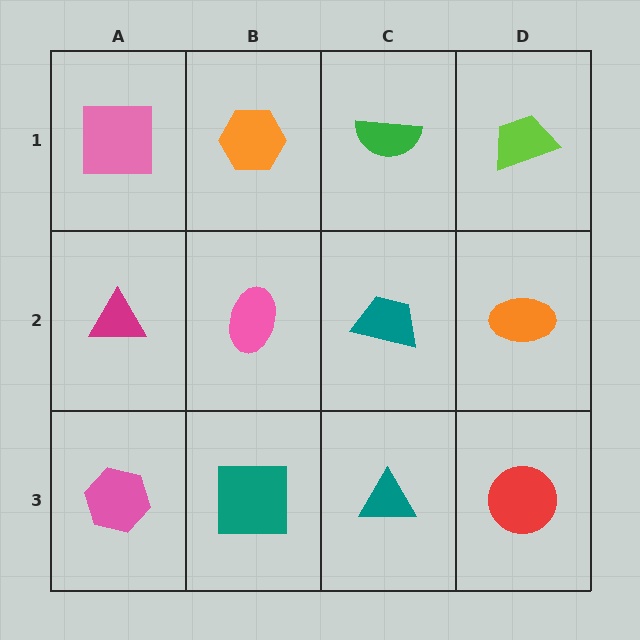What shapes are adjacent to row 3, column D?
An orange ellipse (row 2, column D), a teal triangle (row 3, column C).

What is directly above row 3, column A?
A magenta triangle.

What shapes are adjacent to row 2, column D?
A lime trapezoid (row 1, column D), a red circle (row 3, column D), a teal trapezoid (row 2, column C).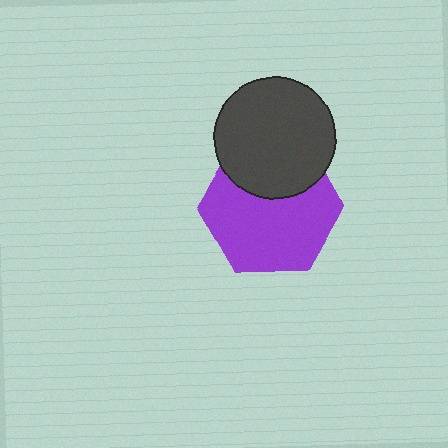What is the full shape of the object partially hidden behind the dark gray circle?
The partially hidden object is a purple hexagon.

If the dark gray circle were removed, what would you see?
You would see the complete purple hexagon.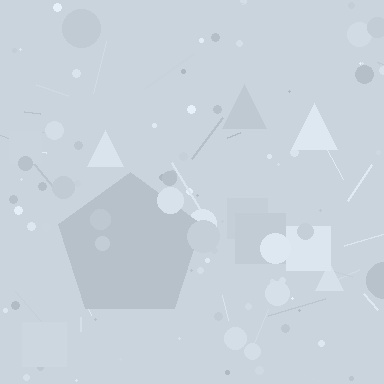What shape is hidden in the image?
A pentagon is hidden in the image.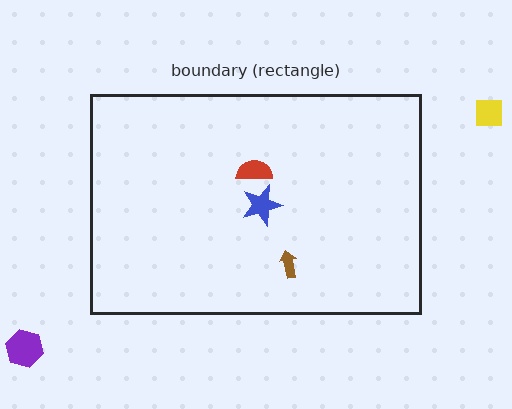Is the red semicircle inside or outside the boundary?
Inside.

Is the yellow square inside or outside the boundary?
Outside.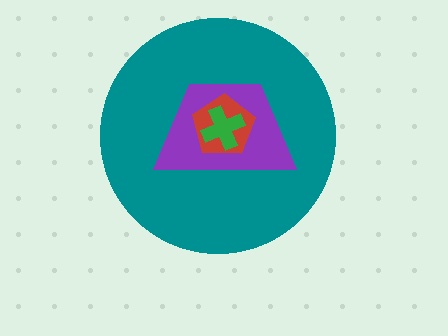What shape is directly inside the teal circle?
The purple trapezoid.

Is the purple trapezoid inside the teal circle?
Yes.